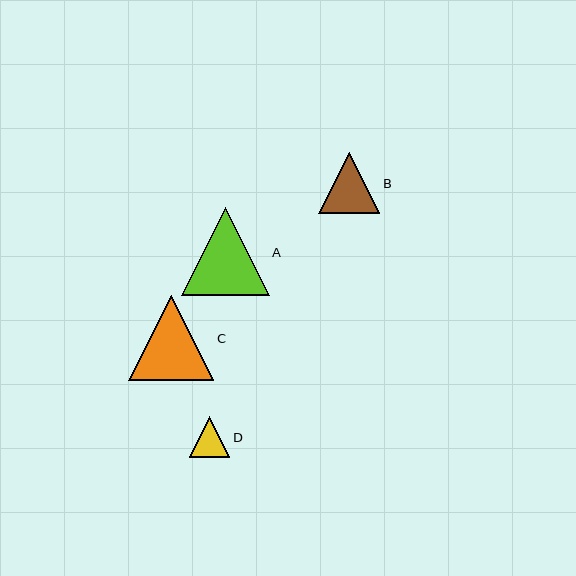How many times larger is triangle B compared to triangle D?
Triangle B is approximately 1.5 times the size of triangle D.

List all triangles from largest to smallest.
From largest to smallest: A, C, B, D.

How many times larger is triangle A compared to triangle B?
Triangle A is approximately 1.4 times the size of triangle B.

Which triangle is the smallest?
Triangle D is the smallest with a size of approximately 40 pixels.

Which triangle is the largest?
Triangle A is the largest with a size of approximately 87 pixels.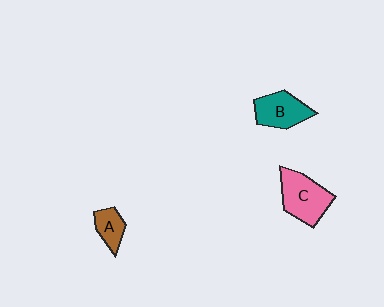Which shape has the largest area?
Shape C (pink).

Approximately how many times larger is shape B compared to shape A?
Approximately 1.7 times.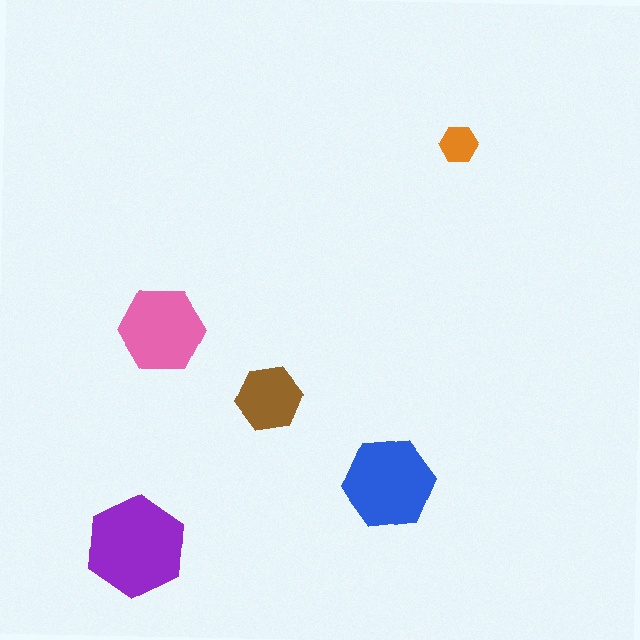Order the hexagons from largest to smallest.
the purple one, the blue one, the pink one, the brown one, the orange one.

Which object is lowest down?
The purple hexagon is bottommost.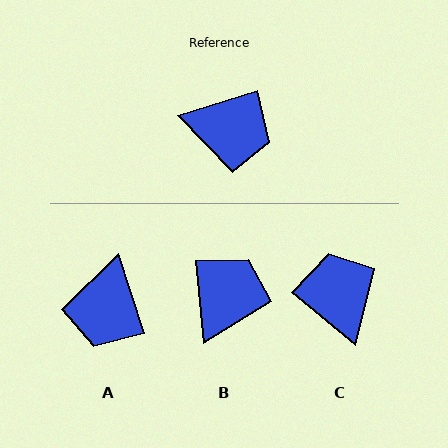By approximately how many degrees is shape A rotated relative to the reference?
Approximately 89 degrees clockwise.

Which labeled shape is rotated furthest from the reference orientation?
C, about 123 degrees away.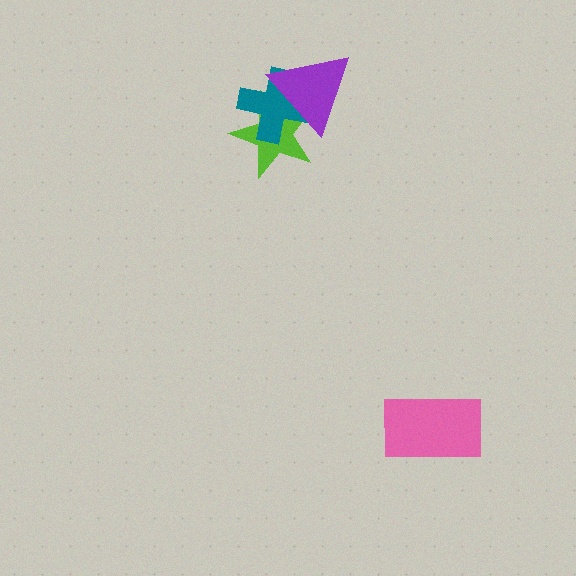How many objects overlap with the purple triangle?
2 objects overlap with the purple triangle.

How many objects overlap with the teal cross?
2 objects overlap with the teal cross.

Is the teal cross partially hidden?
Yes, it is partially covered by another shape.